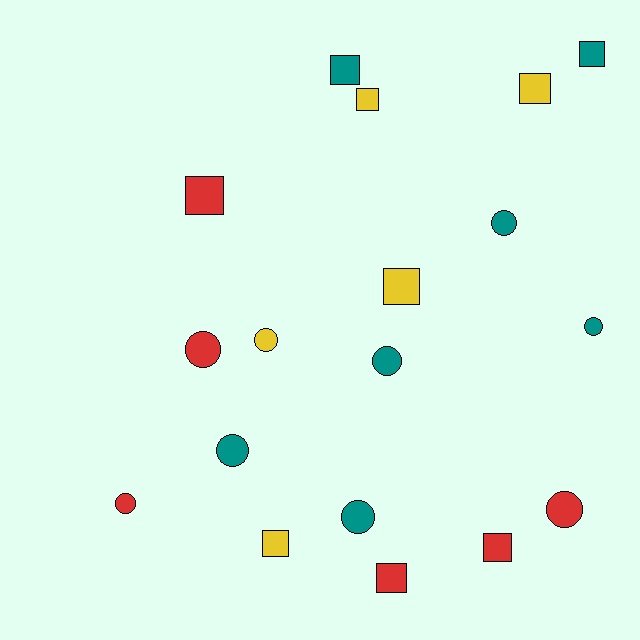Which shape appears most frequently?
Circle, with 9 objects.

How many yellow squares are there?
There are 4 yellow squares.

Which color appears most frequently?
Teal, with 7 objects.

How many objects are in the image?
There are 18 objects.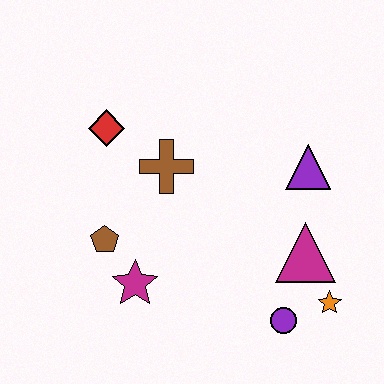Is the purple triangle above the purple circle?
Yes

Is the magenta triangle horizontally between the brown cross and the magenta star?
No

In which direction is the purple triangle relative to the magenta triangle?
The purple triangle is above the magenta triangle.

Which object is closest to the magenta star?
The brown pentagon is closest to the magenta star.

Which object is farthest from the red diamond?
The orange star is farthest from the red diamond.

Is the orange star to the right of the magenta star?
Yes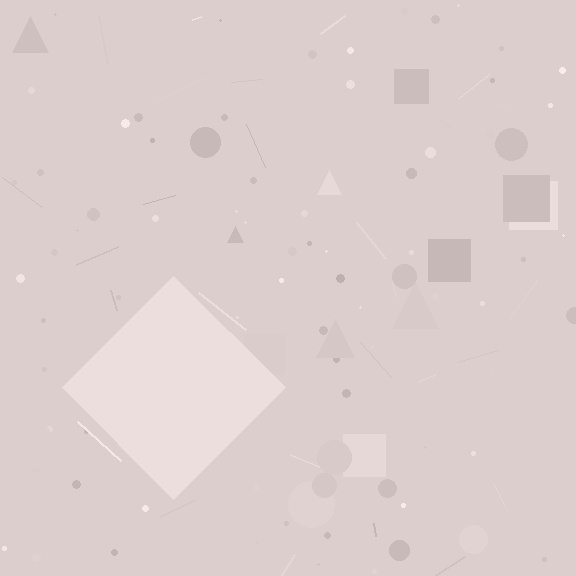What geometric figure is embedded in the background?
A diamond is embedded in the background.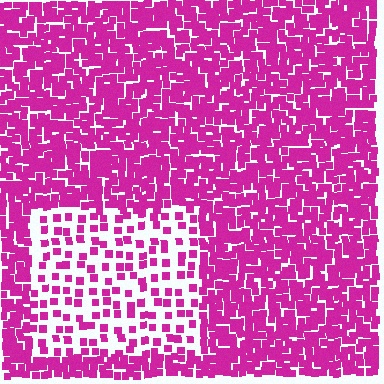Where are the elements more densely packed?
The elements are more densely packed outside the rectangle boundary.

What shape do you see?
I see a rectangle.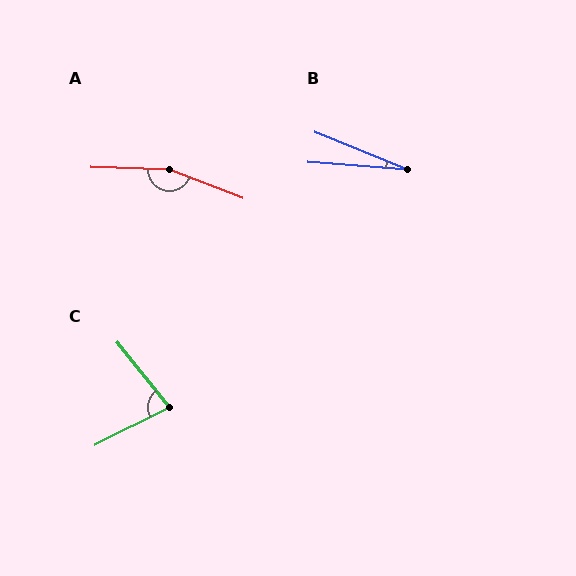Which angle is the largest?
A, at approximately 161 degrees.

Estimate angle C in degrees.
Approximately 78 degrees.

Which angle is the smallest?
B, at approximately 18 degrees.